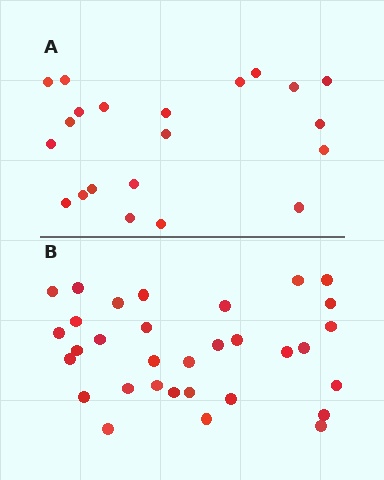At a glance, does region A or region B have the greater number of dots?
Region B (the bottom region) has more dots.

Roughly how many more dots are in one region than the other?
Region B has roughly 12 or so more dots than region A.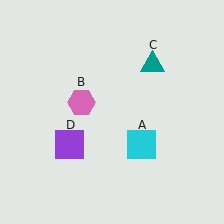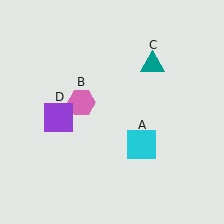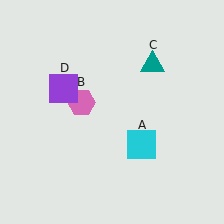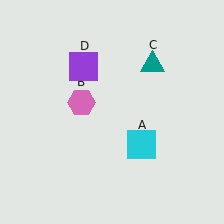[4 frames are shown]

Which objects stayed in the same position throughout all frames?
Cyan square (object A) and pink hexagon (object B) and teal triangle (object C) remained stationary.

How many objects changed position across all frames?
1 object changed position: purple square (object D).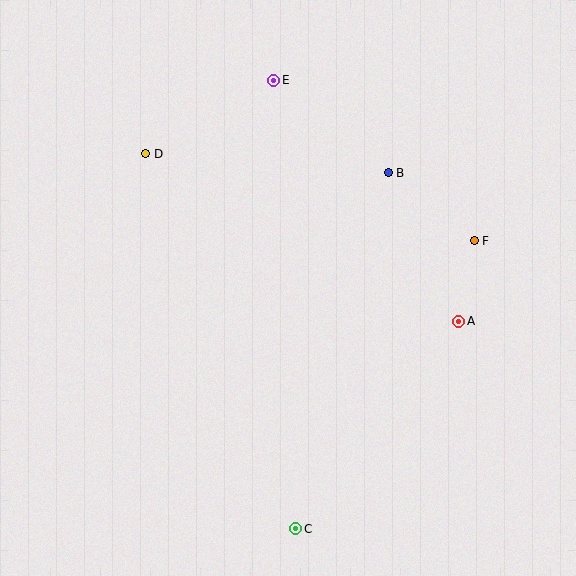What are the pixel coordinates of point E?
Point E is at (274, 80).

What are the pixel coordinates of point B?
Point B is at (388, 173).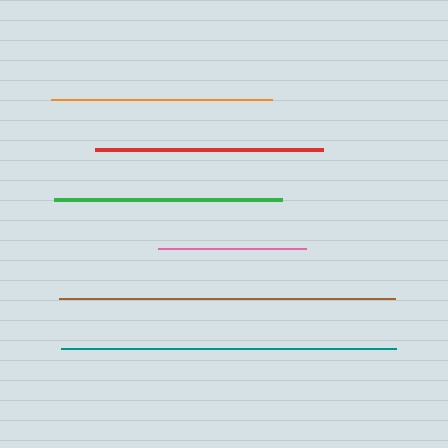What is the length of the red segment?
The red segment is approximately 228 pixels long.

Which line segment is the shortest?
The pink line is the shortest at approximately 149 pixels.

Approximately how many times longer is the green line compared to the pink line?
The green line is approximately 1.5 times the length of the pink line.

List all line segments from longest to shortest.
From longest to shortest: brown, teal, red, green, orange, pink.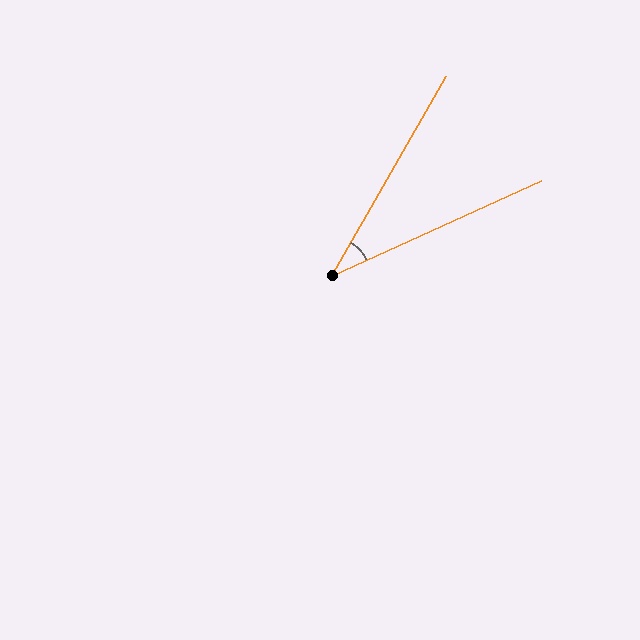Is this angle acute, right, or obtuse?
It is acute.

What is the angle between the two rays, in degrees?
Approximately 36 degrees.